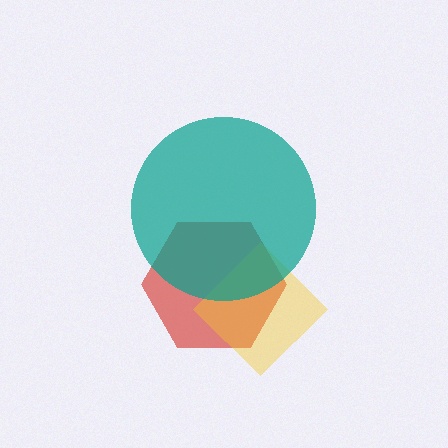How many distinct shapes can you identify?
There are 3 distinct shapes: a red hexagon, a yellow diamond, a teal circle.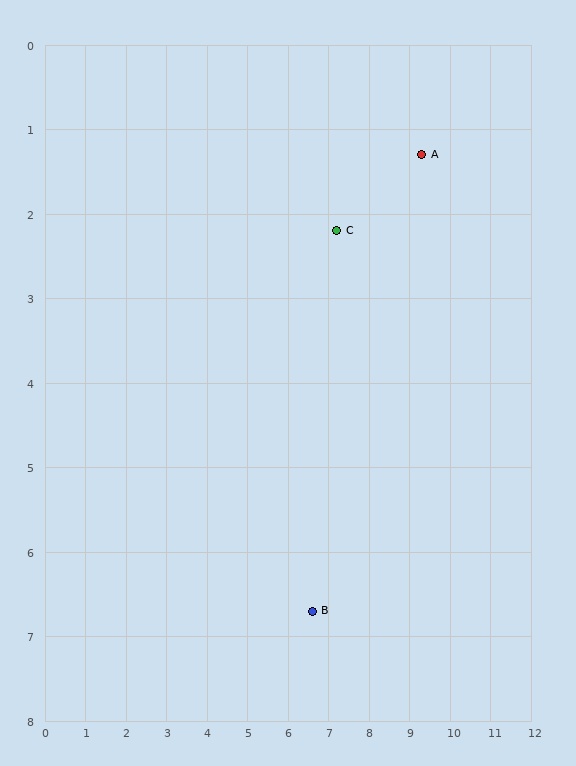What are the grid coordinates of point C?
Point C is at approximately (7.2, 2.2).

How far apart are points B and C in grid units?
Points B and C are about 4.5 grid units apart.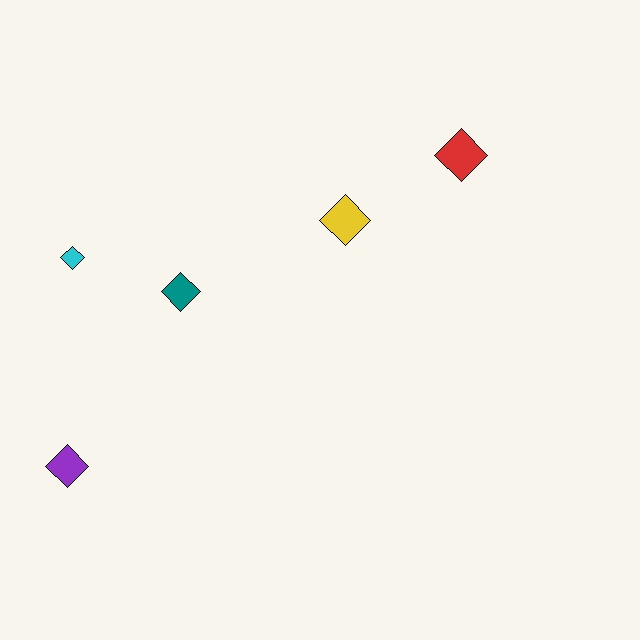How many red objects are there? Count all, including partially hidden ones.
There is 1 red object.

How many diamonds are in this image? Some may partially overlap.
There are 5 diamonds.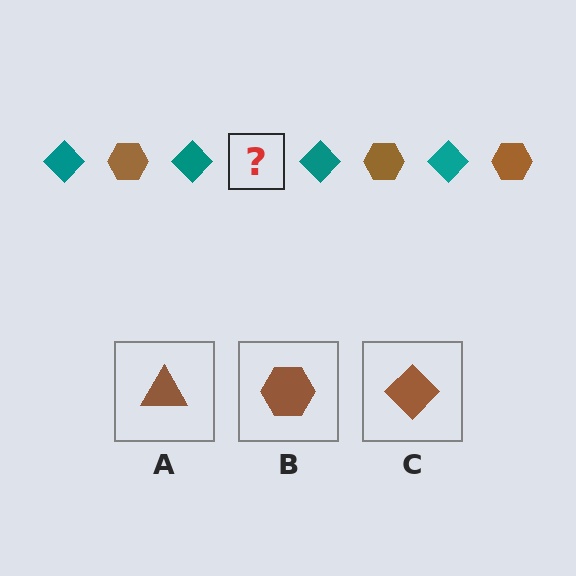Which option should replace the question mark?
Option B.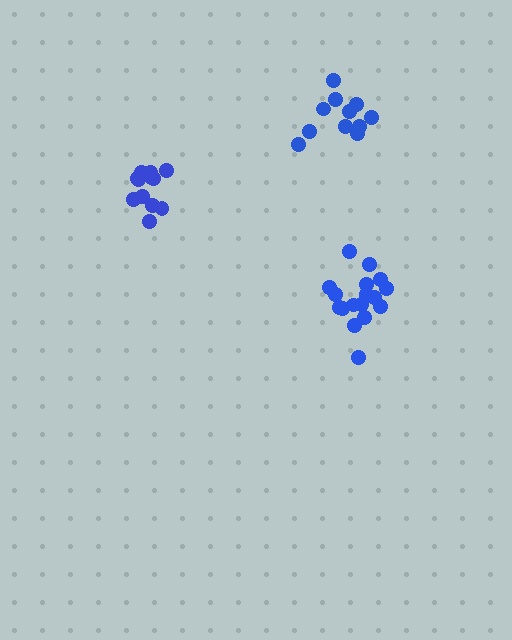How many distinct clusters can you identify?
There are 3 distinct clusters.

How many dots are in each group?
Group 1: 17 dots, Group 2: 12 dots, Group 3: 11 dots (40 total).